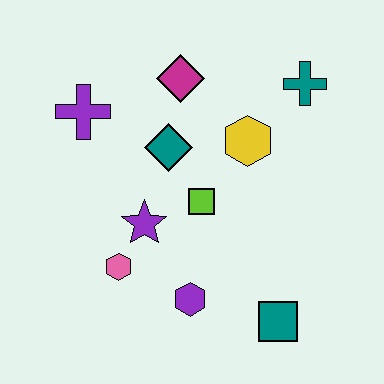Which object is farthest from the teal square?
The purple cross is farthest from the teal square.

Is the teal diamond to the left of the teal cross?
Yes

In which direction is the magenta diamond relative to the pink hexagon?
The magenta diamond is above the pink hexagon.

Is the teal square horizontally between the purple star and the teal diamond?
No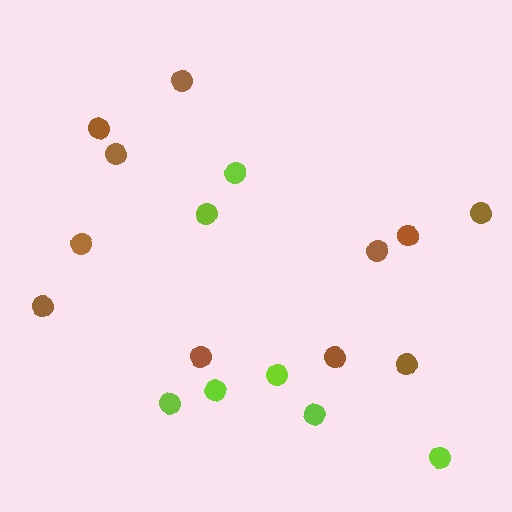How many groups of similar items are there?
There are 2 groups: one group of lime circles (7) and one group of brown circles (11).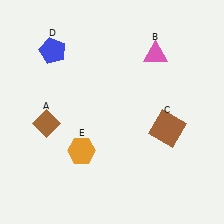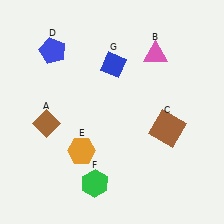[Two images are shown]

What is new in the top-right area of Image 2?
A blue diamond (G) was added in the top-right area of Image 2.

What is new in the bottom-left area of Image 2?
A green hexagon (F) was added in the bottom-left area of Image 2.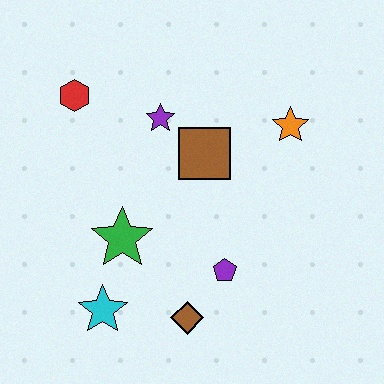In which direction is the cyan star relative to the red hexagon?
The cyan star is below the red hexagon.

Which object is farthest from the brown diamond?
The red hexagon is farthest from the brown diamond.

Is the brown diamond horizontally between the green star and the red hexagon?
No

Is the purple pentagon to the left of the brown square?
No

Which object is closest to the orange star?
The brown square is closest to the orange star.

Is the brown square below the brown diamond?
No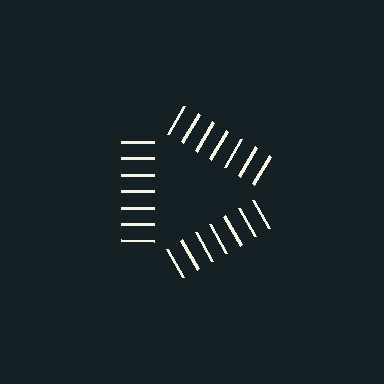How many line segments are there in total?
21 — 7 along each of the 3 edges.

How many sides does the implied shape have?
3 sides — the line-ends trace a triangle.